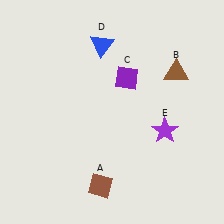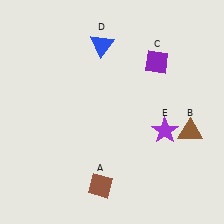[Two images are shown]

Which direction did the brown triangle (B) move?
The brown triangle (B) moved down.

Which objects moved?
The objects that moved are: the brown triangle (B), the purple diamond (C).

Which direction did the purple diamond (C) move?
The purple diamond (C) moved right.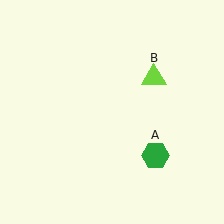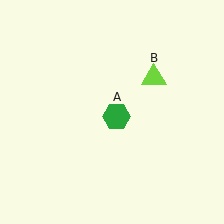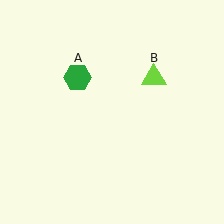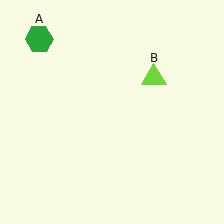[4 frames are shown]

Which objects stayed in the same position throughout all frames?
Lime triangle (object B) remained stationary.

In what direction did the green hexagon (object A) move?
The green hexagon (object A) moved up and to the left.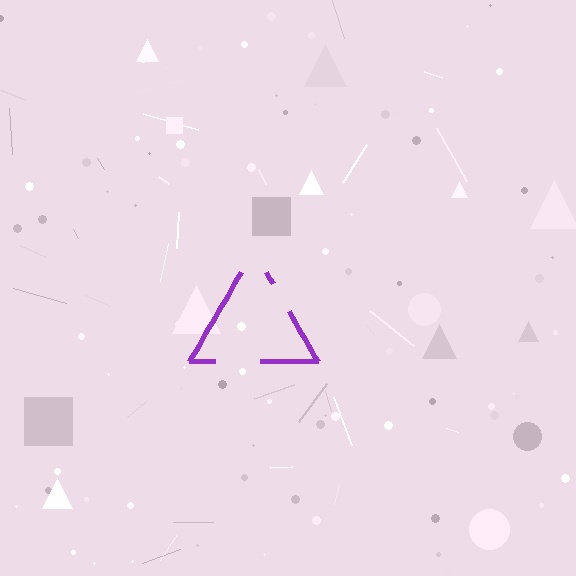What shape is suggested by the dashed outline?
The dashed outline suggests a triangle.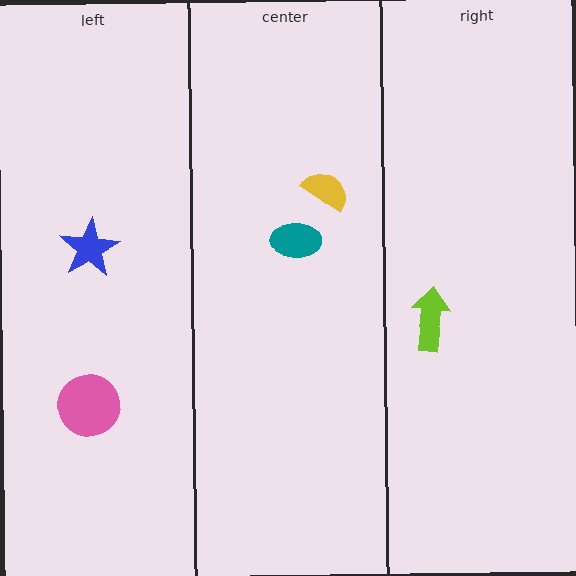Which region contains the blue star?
The left region.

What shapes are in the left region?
The pink circle, the blue star.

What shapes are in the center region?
The teal ellipse, the yellow semicircle.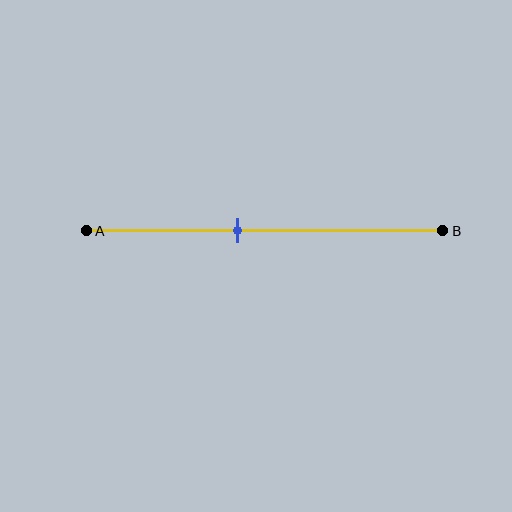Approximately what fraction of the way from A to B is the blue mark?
The blue mark is approximately 45% of the way from A to B.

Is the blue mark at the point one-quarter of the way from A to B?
No, the mark is at about 45% from A, not at the 25% one-quarter point.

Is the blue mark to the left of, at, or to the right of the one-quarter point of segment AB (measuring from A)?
The blue mark is to the right of the one-quarter point of segment AB.